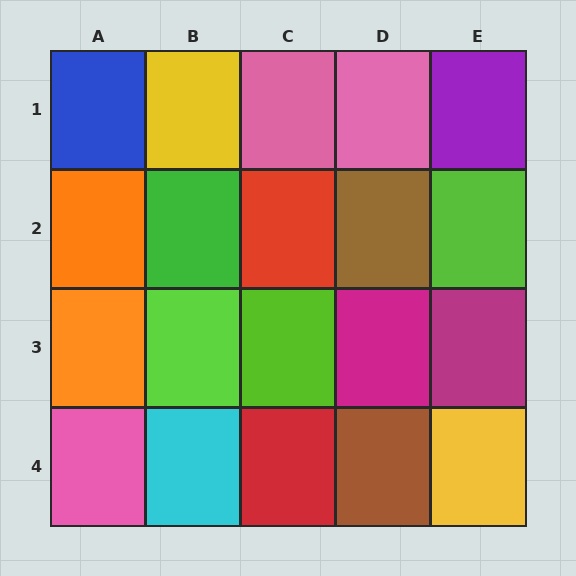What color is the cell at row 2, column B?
Green.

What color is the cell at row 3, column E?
Magenta.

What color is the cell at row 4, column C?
Red.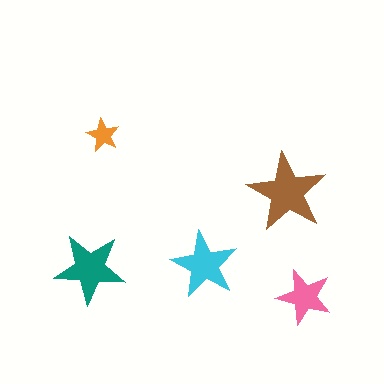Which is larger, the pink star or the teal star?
The teal one.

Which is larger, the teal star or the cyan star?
The teal one.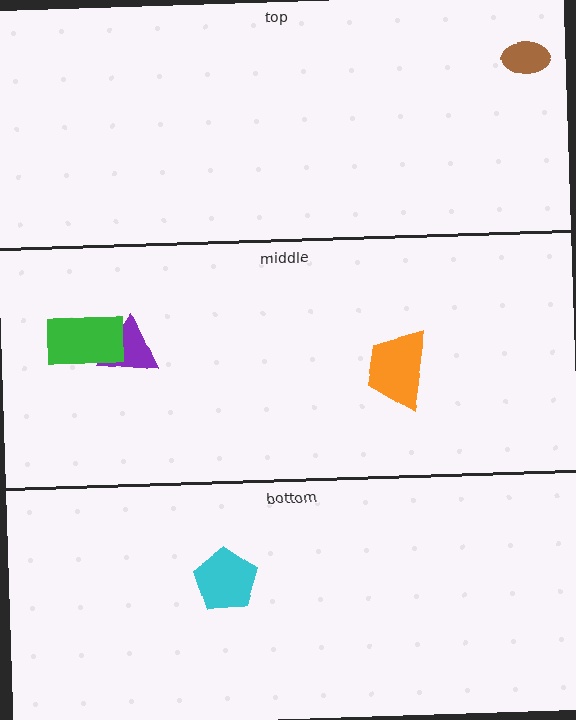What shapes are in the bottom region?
The cyan pentagon.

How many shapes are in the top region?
1.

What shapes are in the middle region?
The purple triangle, the orange trapezoid, the green rectangle.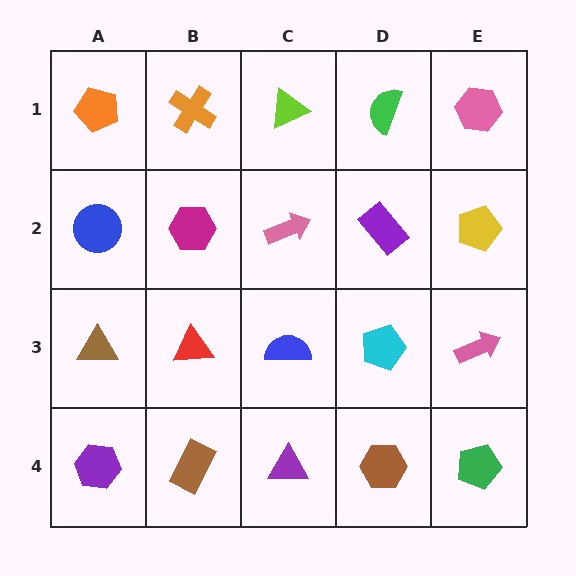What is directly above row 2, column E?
A pink hexagon.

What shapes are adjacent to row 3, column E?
A yellow pentagon (row 2, column E), a green pentagon (row 4, column E), a cyan pentagon (row 3, column D).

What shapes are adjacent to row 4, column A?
A brown triangle (row 3, column A), a brown rectangle (row 4, column B).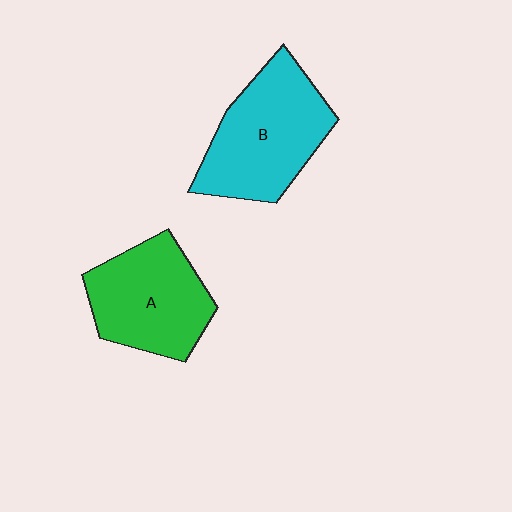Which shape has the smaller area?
Shape A (green).